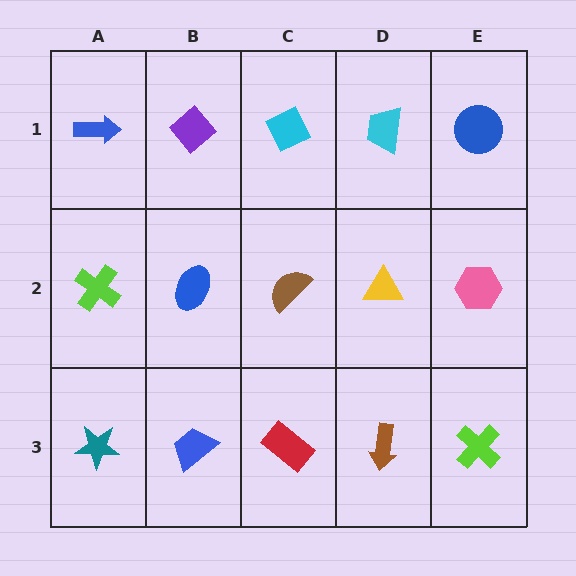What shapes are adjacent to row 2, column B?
A purple diamond (row 1, column B), a blue trapezoid (row 3, column B), a lime cross (row 2, column A), a brown semicircle (row 2, column C).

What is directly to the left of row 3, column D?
A red rectangle.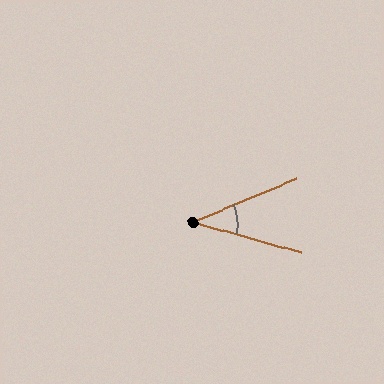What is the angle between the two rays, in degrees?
Approximately 39 degrees.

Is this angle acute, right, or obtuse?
It is acute.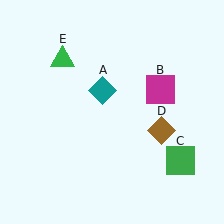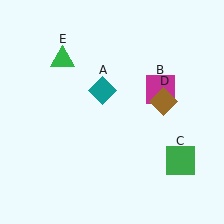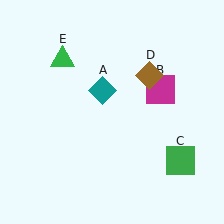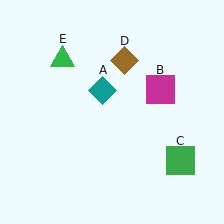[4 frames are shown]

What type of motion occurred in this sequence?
The brown diamond (object D) rotated counterclockwise around the center of the scene.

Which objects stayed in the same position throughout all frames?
Teal diamond (object A) and magenta square (object B) and green square (object C) and green triangle (object E) remained stationary.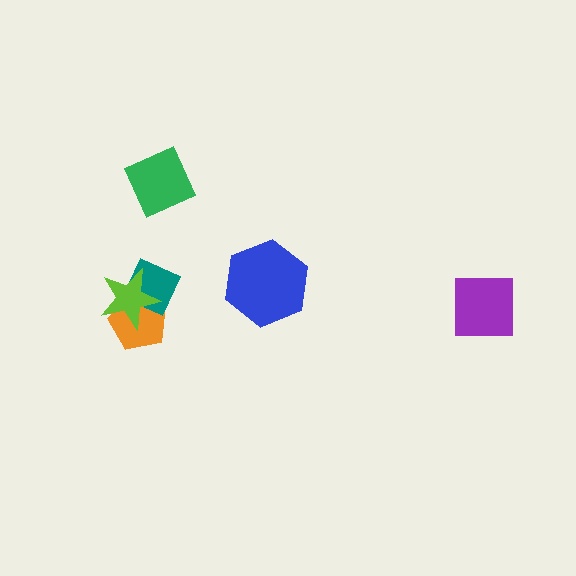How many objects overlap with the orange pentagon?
2 objects overlap with the orange pentagon.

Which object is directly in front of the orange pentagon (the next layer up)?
The teal diamond is directly in front of the orange pentagon.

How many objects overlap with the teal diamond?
2 objects overlap with the teal diamond.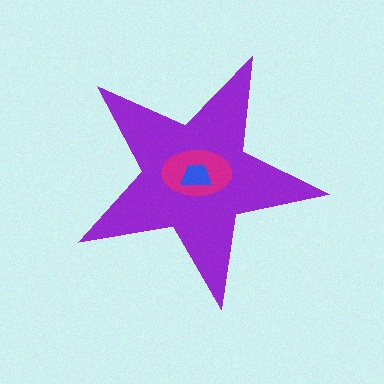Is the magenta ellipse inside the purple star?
Yes.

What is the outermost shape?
The purple star.